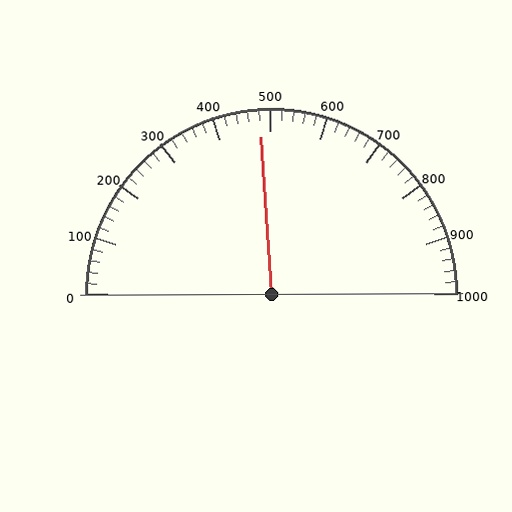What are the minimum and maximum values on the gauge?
The gauge ranges from 0 to 1000.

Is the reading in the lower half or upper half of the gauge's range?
The reading is in the lower half of the range (0 to 1000).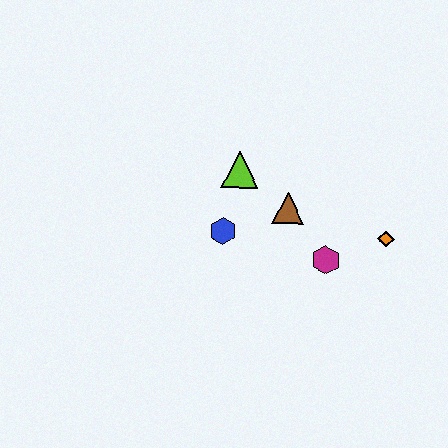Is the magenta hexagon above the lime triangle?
No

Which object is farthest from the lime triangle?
The orange diamond is farthest from the lime triangle.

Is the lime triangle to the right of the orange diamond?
No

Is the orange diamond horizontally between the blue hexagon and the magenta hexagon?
No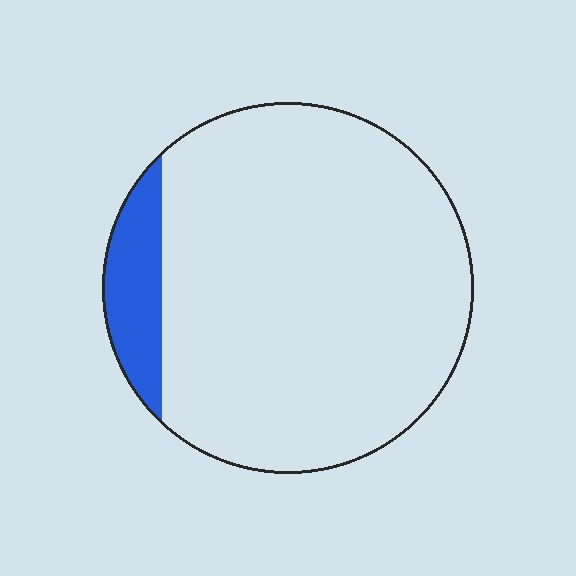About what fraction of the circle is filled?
About one tenth (1/10).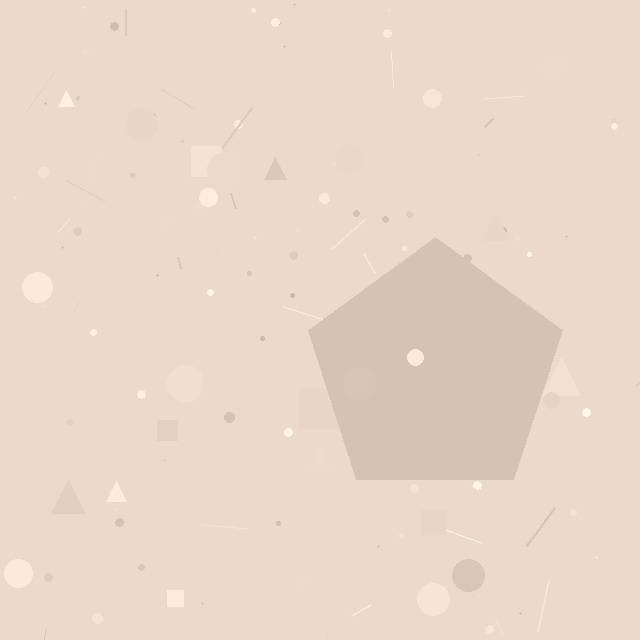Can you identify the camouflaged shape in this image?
The camouflaged shape is a pentagon.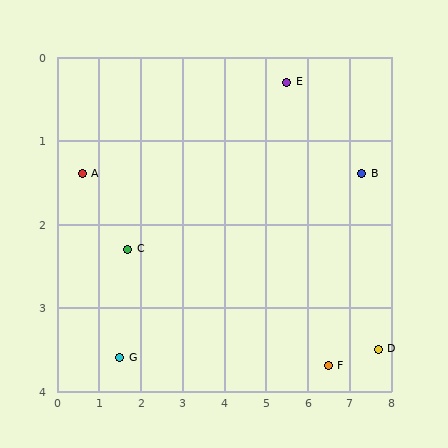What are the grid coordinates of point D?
Point D is at approximately (7.7, 3.5).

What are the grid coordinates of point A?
Point A is at approximately (0.6, 1.4).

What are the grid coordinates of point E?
Point E is at approximately (5.5, 0.3).